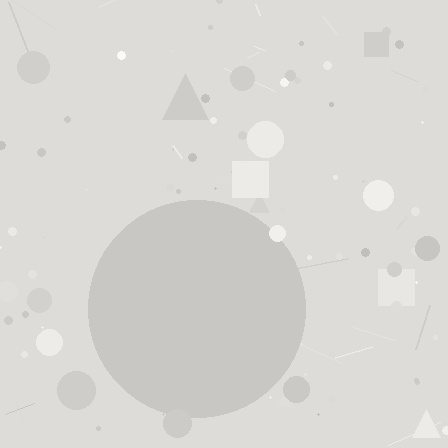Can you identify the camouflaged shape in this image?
The camouflaged shape is a circle.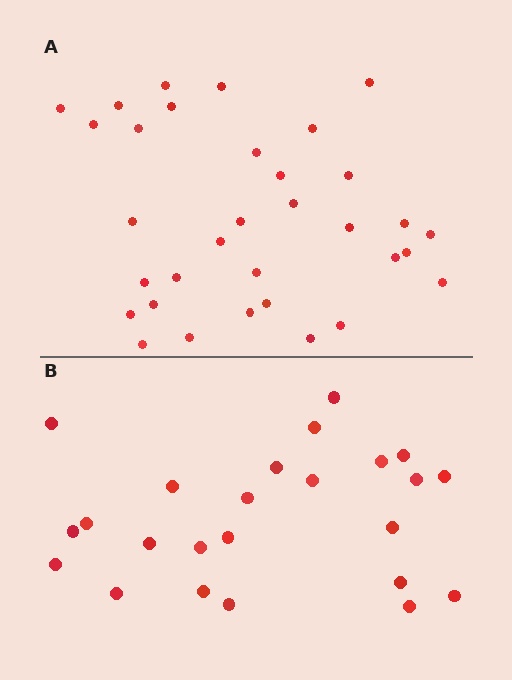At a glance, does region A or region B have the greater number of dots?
Region A (the top region) has more dots.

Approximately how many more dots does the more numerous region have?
Region A has roughly 8 or so more dots than region B.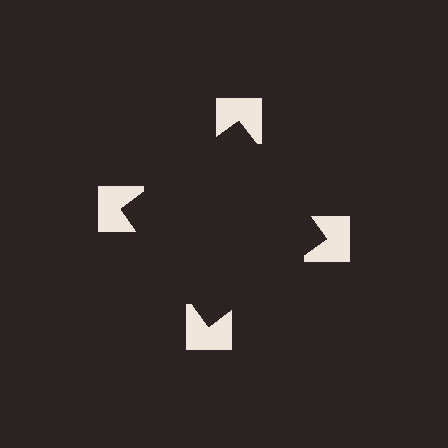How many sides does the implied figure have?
4 sides.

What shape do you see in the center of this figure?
An illusory square — its edges are inferred from the aligned wedge cuts in the notched squares, not physically drawn.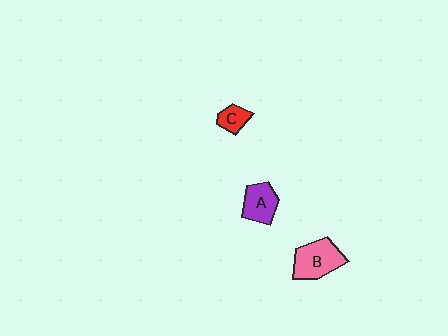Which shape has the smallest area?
Shape C (red).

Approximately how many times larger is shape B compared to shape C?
Approximately 2.3 times.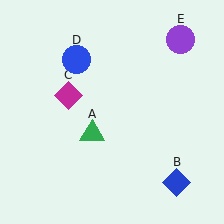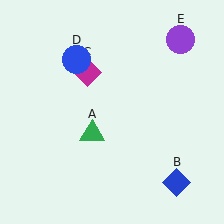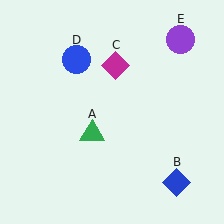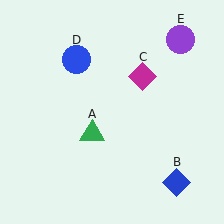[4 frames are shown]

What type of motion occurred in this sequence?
The magenta diamond (object C) rotated clockwise around the center of the scene.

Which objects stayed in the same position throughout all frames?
Green triangle (object A) and blue diamond (object B) and blue circle (object D) and purple circle (object E) remained stationary.